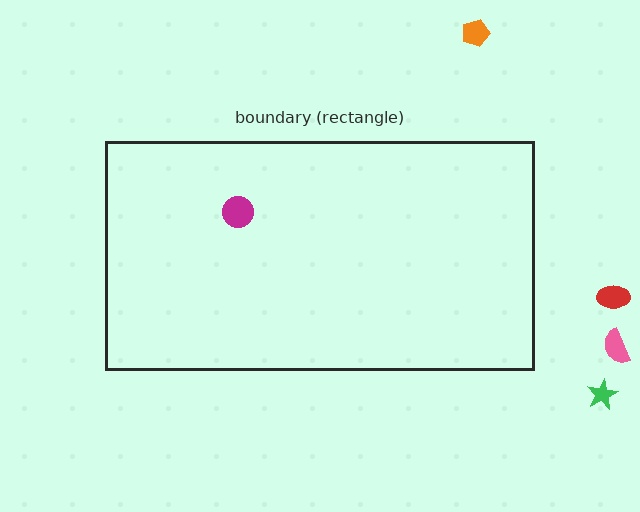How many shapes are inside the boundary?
1 inside, 4 outside.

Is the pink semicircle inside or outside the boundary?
Outside.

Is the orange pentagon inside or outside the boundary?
Outside.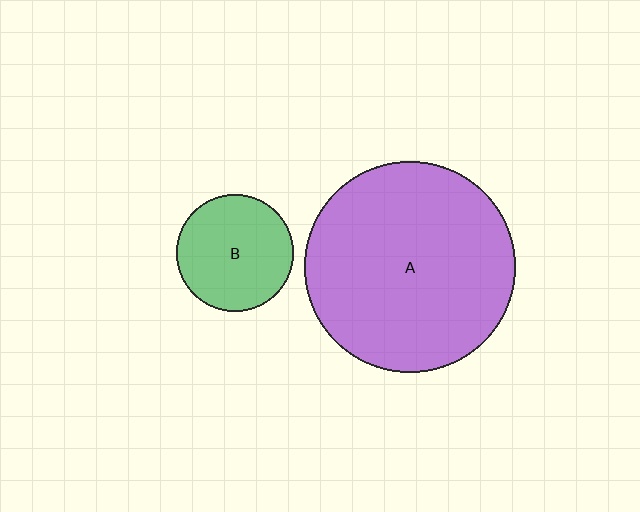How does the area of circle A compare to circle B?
Approximately 3.3 times.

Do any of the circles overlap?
No, none of the circles overlap.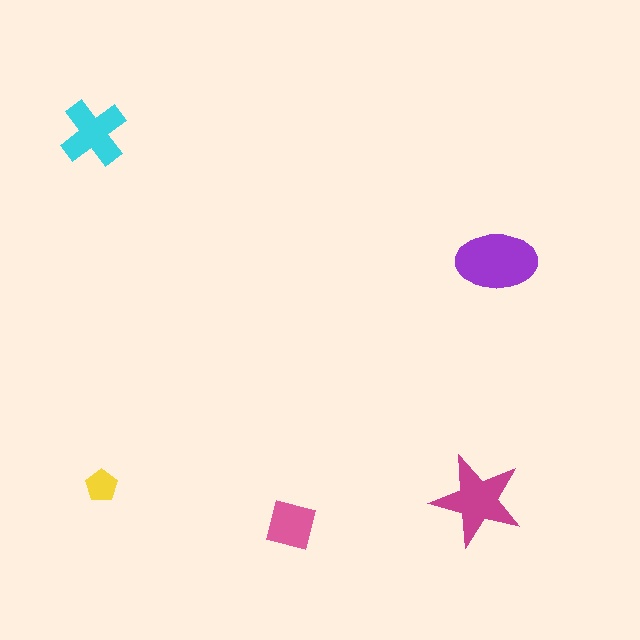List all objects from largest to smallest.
The purple ellipse, the magenta star, the cyan cross, the pink square, the yellow pentagon.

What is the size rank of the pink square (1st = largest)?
4th.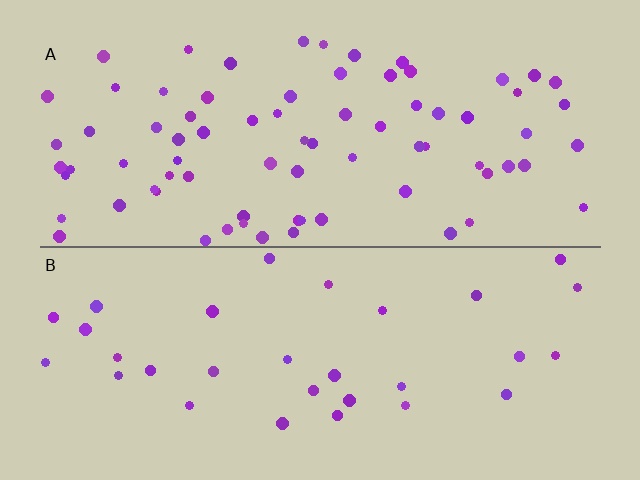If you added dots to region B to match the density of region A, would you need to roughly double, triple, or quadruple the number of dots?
Approximately double.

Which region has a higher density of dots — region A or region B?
A (the top).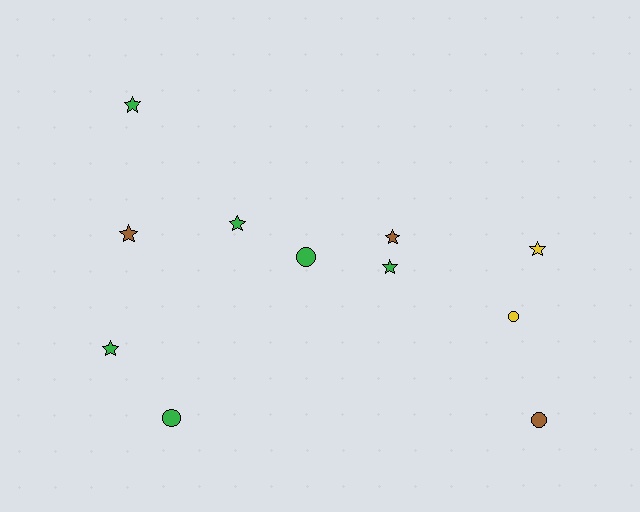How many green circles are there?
There are 2 green circles.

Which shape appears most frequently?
Star, with 7 objects.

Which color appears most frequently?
Green, with 6 objects.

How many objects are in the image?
There are 11 objects.